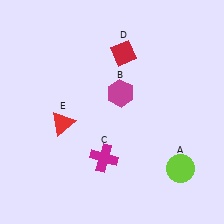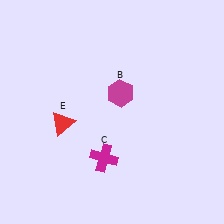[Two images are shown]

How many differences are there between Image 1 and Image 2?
There are 2 differences between the two images.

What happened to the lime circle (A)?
The lime circle (A) was removed in Image 2. It was in the bottom-right area of Image 1.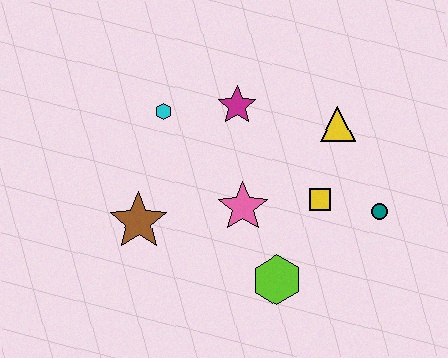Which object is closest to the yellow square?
The teal circle is closest to the yellow square.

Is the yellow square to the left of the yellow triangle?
Yes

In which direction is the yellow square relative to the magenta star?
The yellow square is below the magenta star.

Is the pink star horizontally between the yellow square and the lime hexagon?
No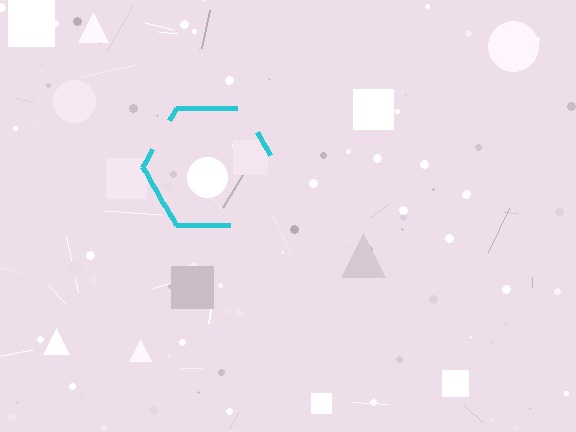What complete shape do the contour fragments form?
The contour fragments form a hexagon.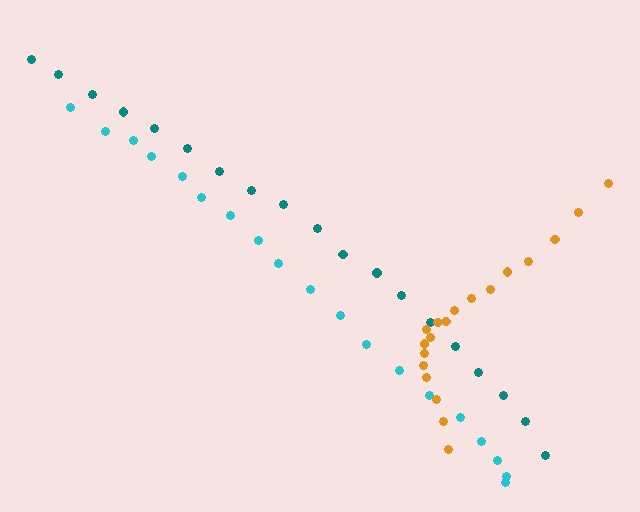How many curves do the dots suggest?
There are 3 distinct paths.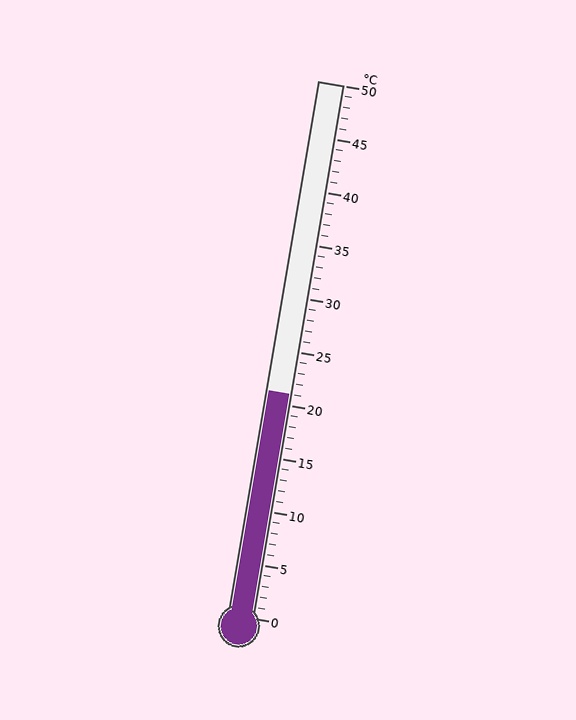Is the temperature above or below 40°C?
The temperature is below 40°C.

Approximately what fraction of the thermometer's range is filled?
The thermometer is filled to approximately 40% of its range.